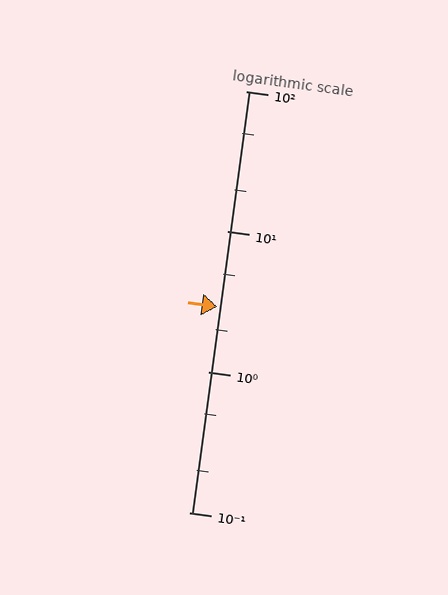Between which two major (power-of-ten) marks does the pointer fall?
The pointer is between 1 and 10.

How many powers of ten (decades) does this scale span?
The scale spans 3 decades, from 0.1 to 100.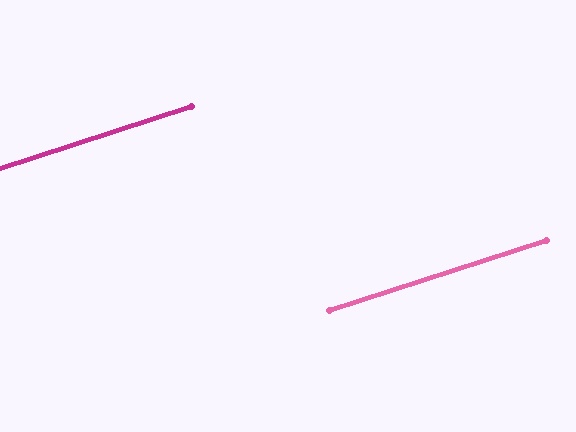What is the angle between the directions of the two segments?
Approximately 0 degrees.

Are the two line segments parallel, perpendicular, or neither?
Parallel — their directions differ by only 0.0°.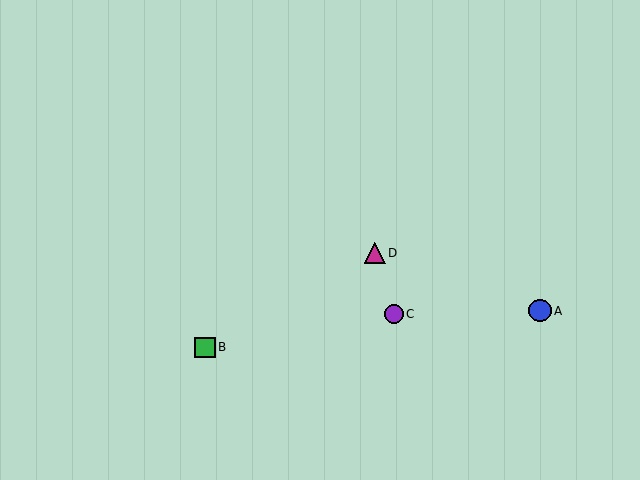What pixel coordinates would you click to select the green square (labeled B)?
Click at (205, 347) to select the green square B.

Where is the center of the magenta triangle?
The center of the magenta triangle is at (375, 253).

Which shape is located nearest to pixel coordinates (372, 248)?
The magenta triangle (labeled D) at (375, 253) is nearest to that location.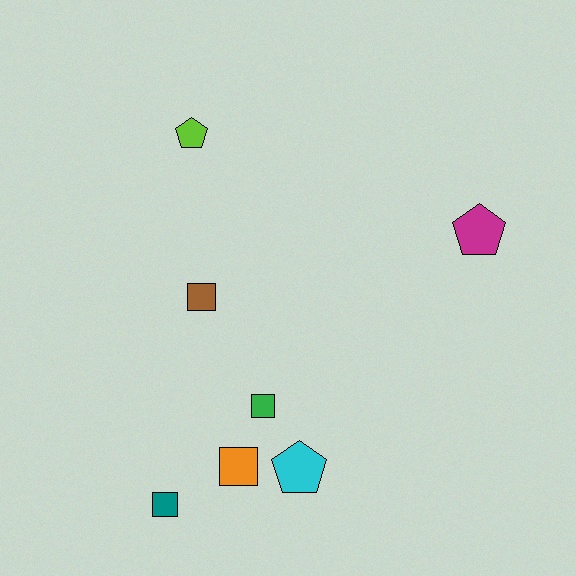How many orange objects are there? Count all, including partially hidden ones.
There is 1 orange object.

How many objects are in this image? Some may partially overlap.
There are 7 objects.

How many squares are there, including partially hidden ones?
There are 4 squares.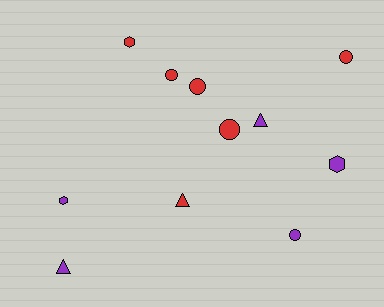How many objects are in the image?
There are 11 objects.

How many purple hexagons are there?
There are 2 purple hexagons.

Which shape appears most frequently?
Circle, with 5 objects.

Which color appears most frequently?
Red, with 6 objects.